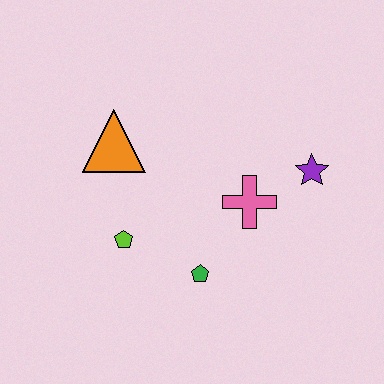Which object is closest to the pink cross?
The purple star is closest to the pink cross.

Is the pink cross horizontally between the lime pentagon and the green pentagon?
No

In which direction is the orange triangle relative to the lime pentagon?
The orange triangle is above the lime pentagon.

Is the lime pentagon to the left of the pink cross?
Yes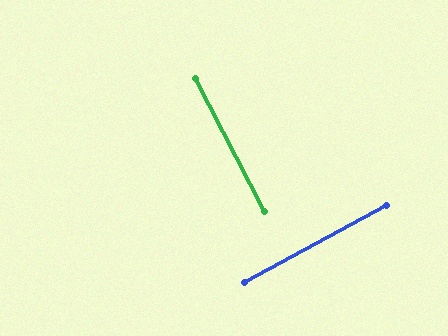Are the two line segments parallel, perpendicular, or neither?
Perpendicular — they meet at approximately 89°.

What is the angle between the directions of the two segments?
Approximately 89 degrees.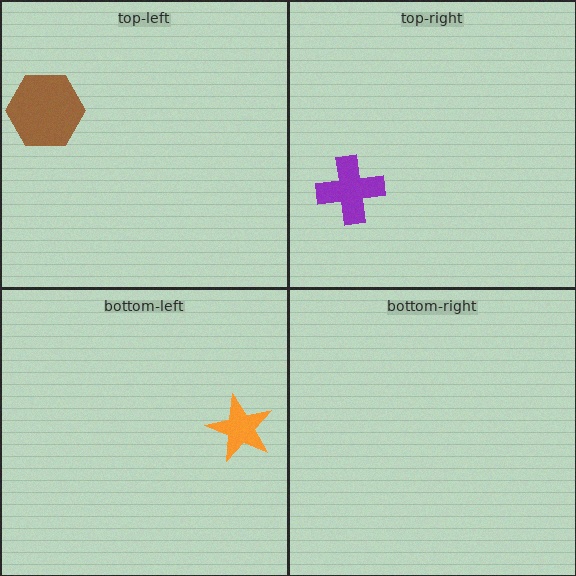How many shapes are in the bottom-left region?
1.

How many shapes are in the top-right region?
1.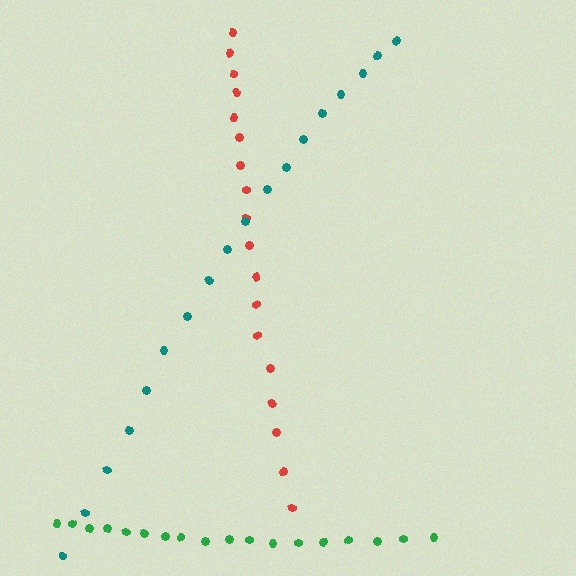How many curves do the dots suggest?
There are 3 distinct paths.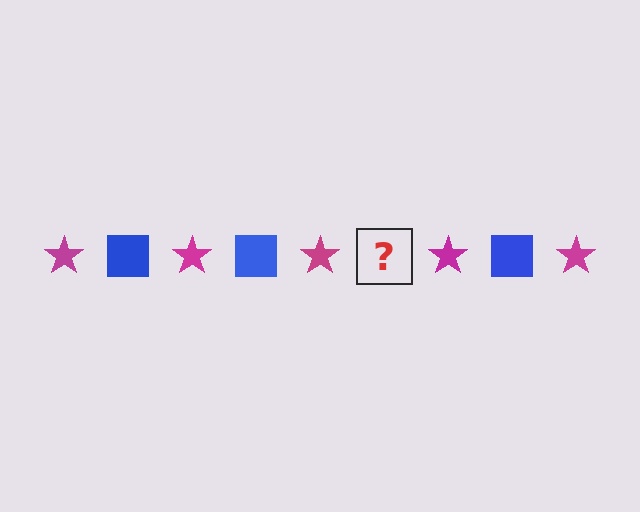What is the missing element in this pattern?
The missing element is a blue square.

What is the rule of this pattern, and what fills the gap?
The rule is that the pattern alternates between magenta star and blue square. The gap should be filled with a blue square.